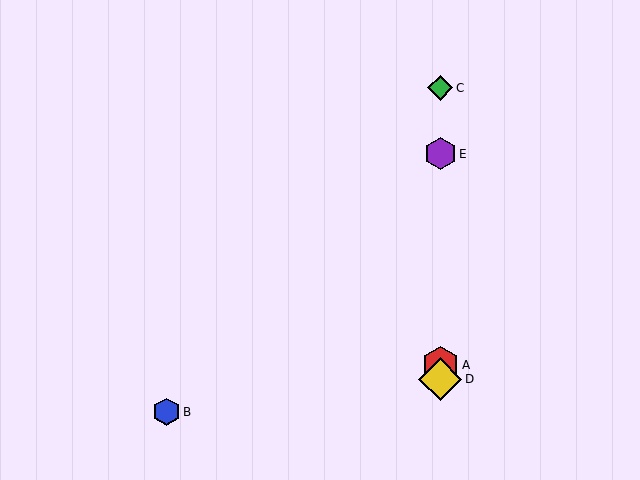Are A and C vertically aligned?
Yes, both are at x≈440.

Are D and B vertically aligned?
No, D is at x≈440 and B is at x≈166.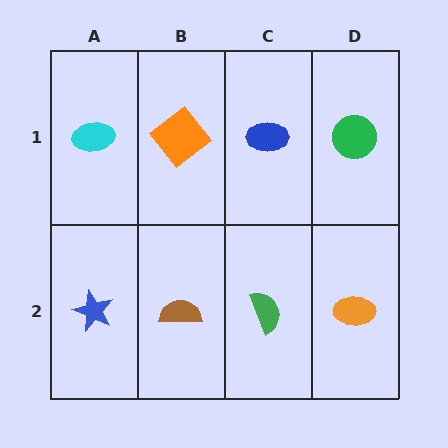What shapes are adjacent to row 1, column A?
A blue star (row 2, column A), an orange diamond (row 1, column B).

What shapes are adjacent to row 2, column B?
An orange diamond (row 1, column B), a blue star (row 2, column A), a green semicircle (row 2, column C).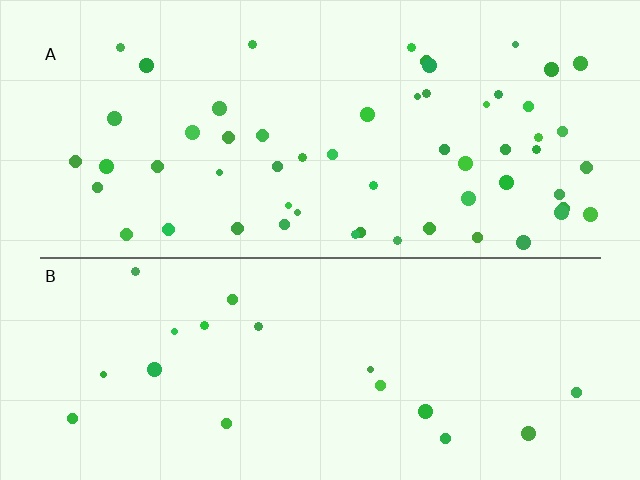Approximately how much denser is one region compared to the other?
Approximately 3.1× — region A over region B.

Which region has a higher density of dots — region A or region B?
A (the top).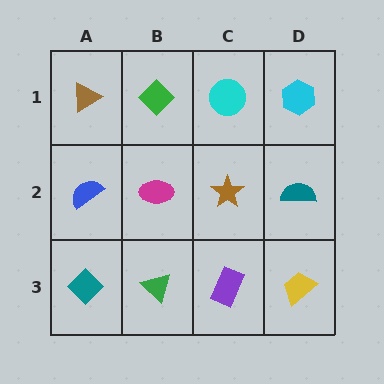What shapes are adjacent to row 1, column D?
A teal semicircle (row 2, column D), a cyan circle (row 1, column C).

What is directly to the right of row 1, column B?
A cyan circle.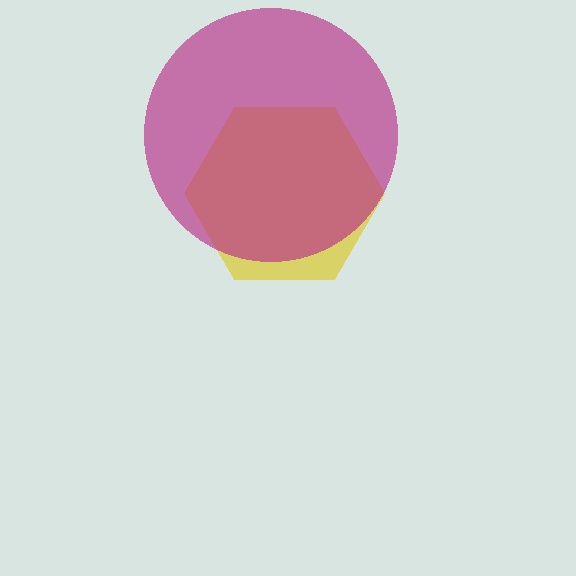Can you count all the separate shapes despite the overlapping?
Yes, there are 2 separate shapes.